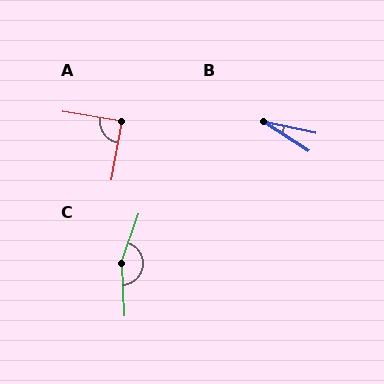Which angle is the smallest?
B, at approximately 20 degrees.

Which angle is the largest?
C, at approximately 158 degrees.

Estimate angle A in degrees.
Approximately 90 degrees.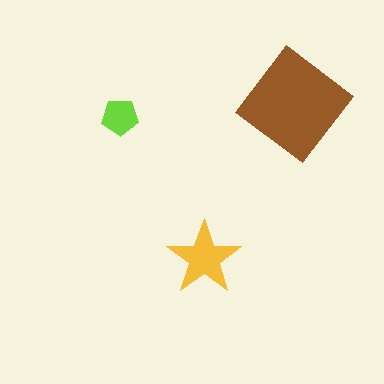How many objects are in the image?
There are 3 objects in the image.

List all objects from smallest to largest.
The lime pentagon, the yellow star, the brown diamond.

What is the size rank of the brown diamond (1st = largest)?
1st.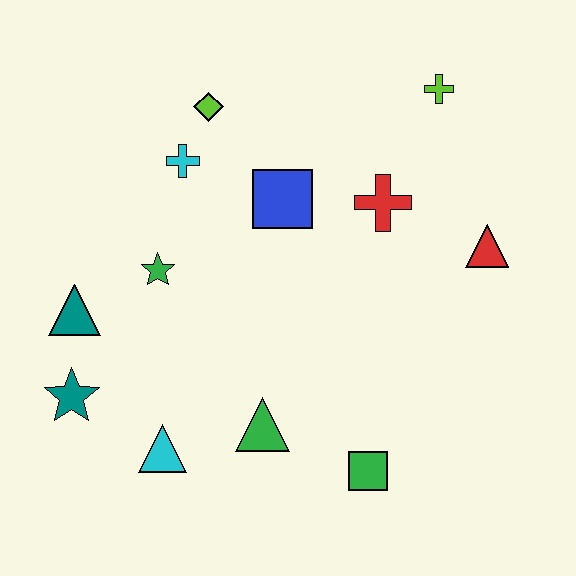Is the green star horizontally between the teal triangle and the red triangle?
Yes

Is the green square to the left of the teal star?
No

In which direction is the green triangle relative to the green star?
The green triangle is below the green star.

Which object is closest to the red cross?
The blue square is closest to the red cross.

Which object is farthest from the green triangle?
The lime cross is farthest from the green triangle.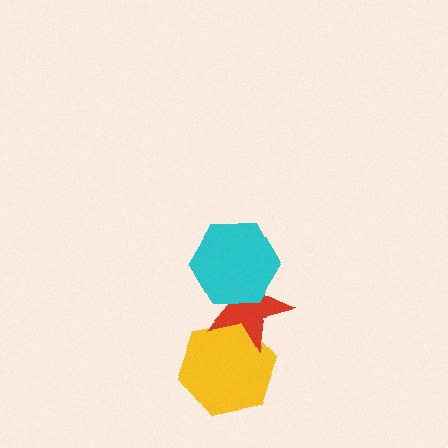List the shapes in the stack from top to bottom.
From top to bottom: the cyan hexagon, the red star, the yellow hexagon.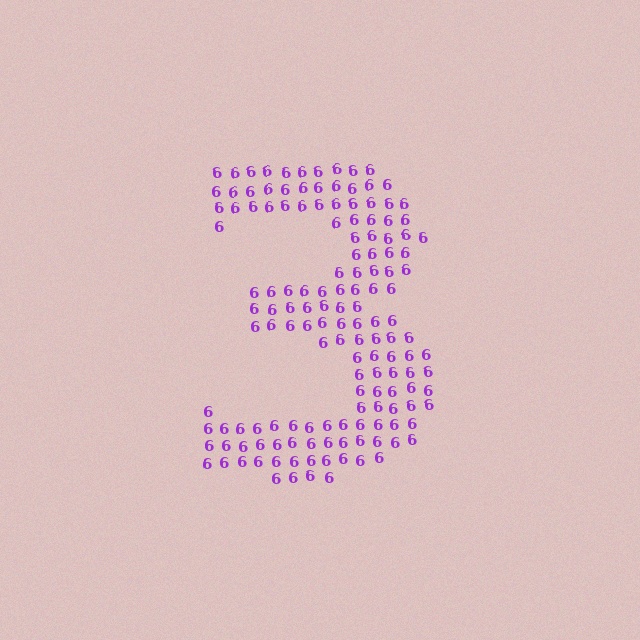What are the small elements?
The small elements are digit 6's.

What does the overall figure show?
The overall figure shows the digit 3.